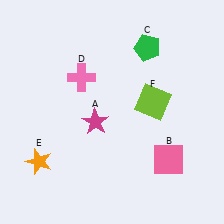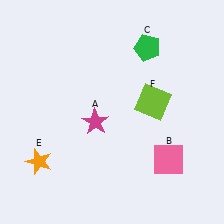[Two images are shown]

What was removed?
The pink cross (D) was removed in Image 2.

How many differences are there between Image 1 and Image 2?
There is 1 difference between the two images.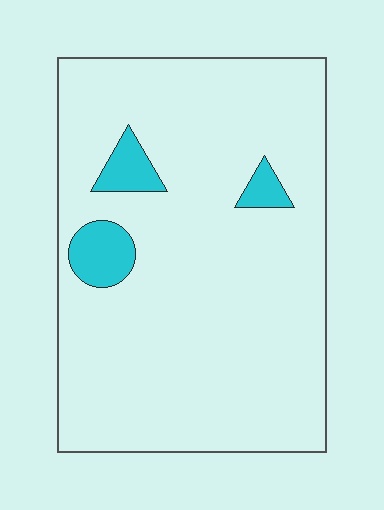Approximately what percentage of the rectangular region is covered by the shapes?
Approximately 5%.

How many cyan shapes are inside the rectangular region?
3.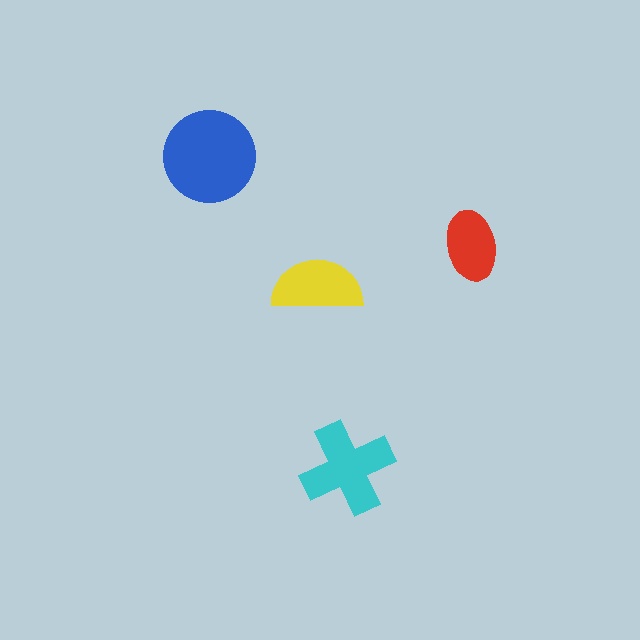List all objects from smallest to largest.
The red ellipse, the yellow semicircle, the cyan cross, the blue circle.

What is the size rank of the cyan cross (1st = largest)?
2nd.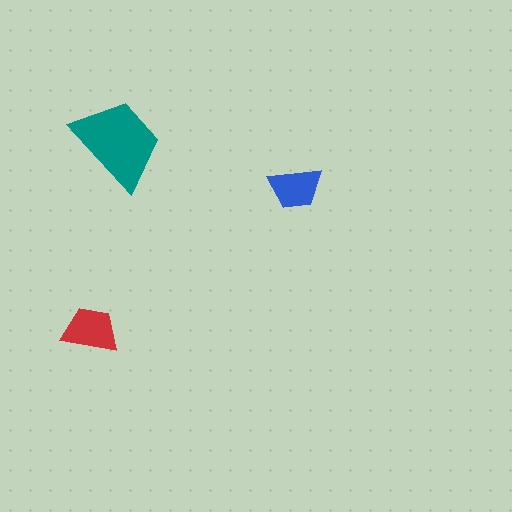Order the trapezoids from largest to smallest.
the teal one, the red one, the blue one.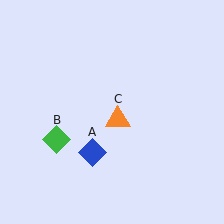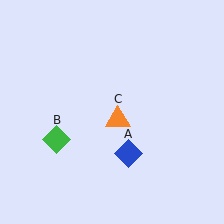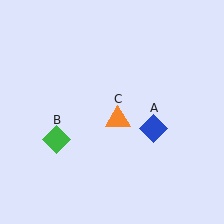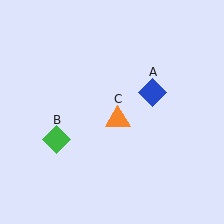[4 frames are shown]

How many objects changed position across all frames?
1 object changed position: blue diamond (object A).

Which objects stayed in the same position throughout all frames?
Green diamond (object B) and orange triangle (object C) remained stationary.